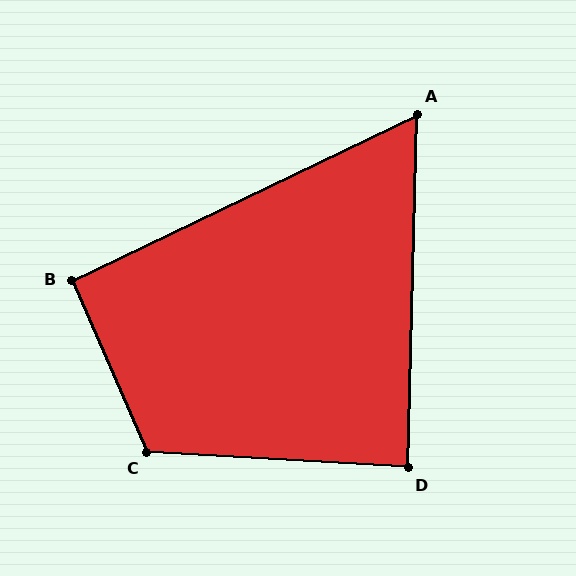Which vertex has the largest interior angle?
C, at approximately 117 degrees.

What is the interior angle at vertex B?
Approximately 92 degrees (approximately right).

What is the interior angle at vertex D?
Approximately 88 degrees (approximately right).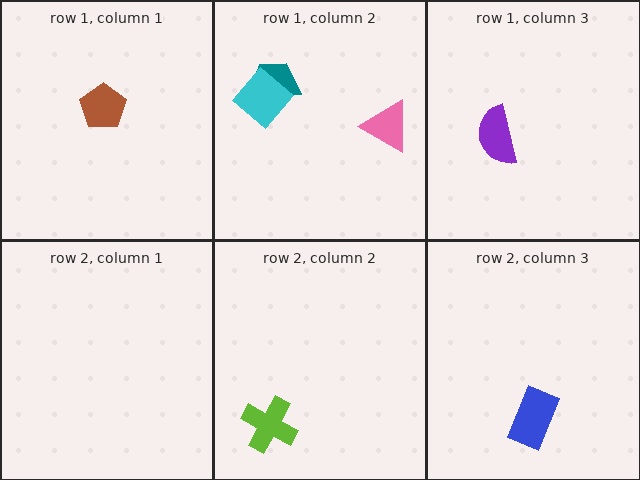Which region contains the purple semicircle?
The row 1, column 3 region.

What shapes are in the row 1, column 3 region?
The purple semicircle.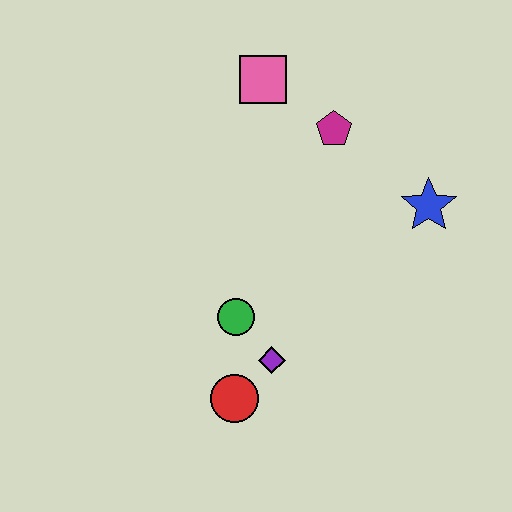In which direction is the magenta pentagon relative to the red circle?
The magenta pentagon is above the red circle.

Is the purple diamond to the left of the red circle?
No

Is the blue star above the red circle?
Yes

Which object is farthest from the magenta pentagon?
The red circle is farthest from the magenta pentagon.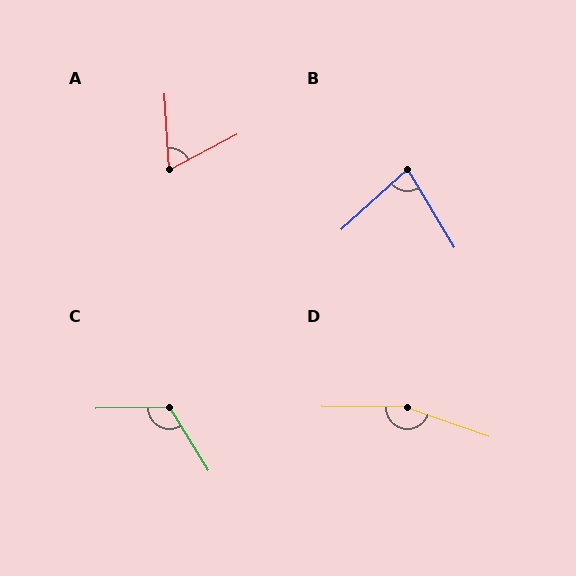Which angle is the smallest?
A, at approximately 65 degrees.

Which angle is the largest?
D, at approximately 161 degrees.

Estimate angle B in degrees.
Approximately 78 degrees.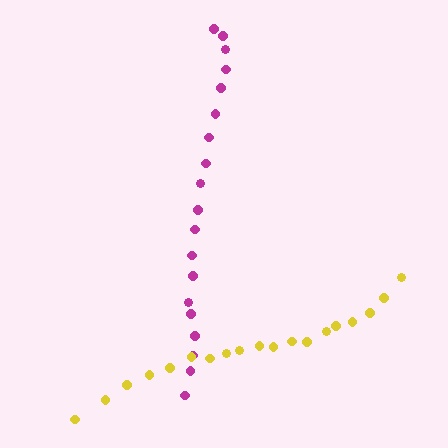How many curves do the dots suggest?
There are 2 distinct paths.